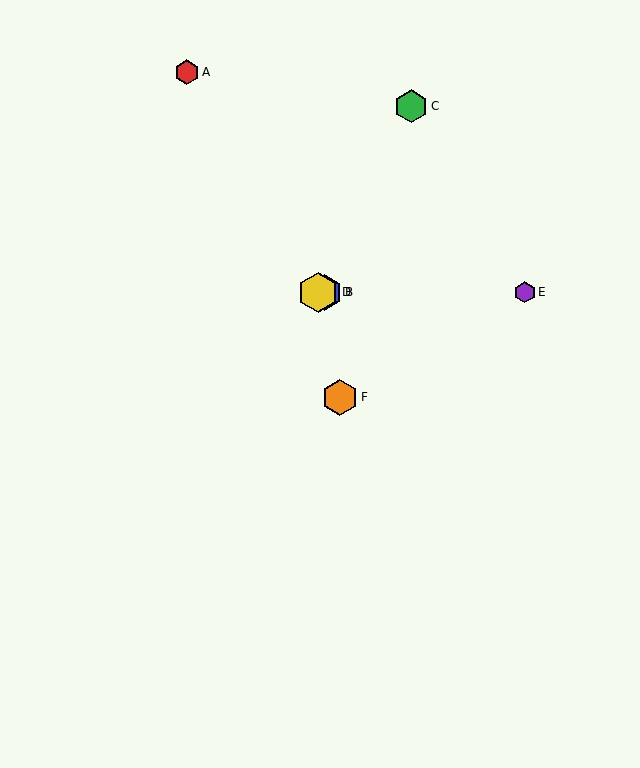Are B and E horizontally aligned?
Yes, both are at y≈292.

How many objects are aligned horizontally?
3 objects (B, D, E) are aligned horizontally.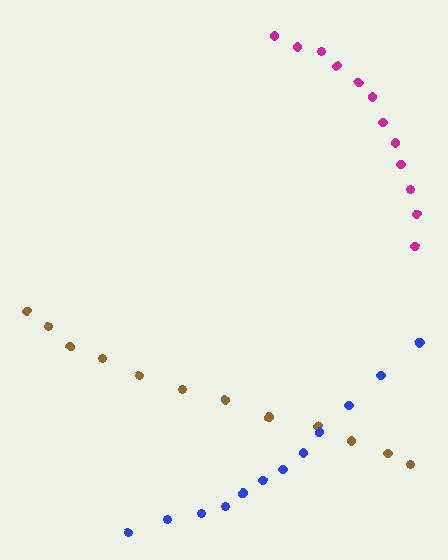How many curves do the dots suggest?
There are 3 distinct paths.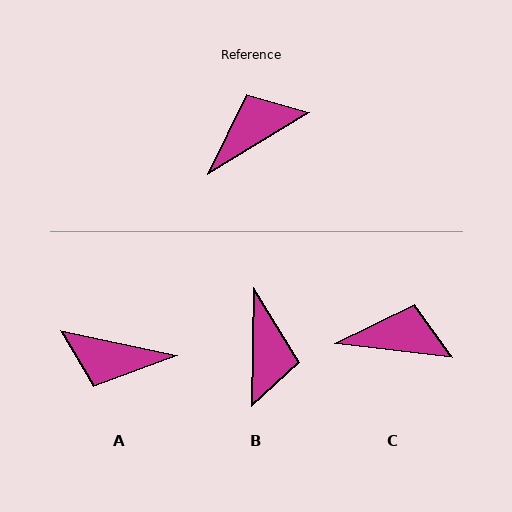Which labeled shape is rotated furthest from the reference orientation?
A, about 137 degrees away.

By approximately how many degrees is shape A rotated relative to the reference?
Approximately 137 degrees counter-clockwise.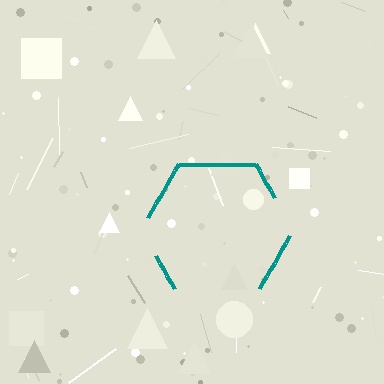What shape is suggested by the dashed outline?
The dashed outline suggests a hexagon.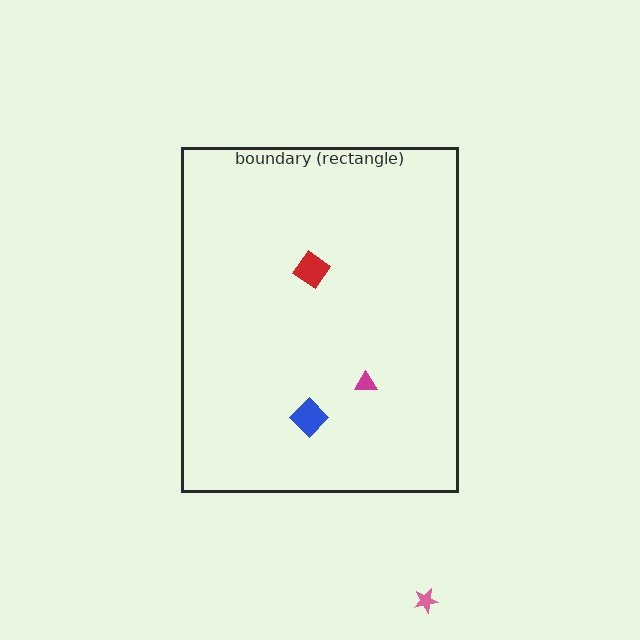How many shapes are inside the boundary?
3 inside, 1 outside.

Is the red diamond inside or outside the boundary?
Inside.